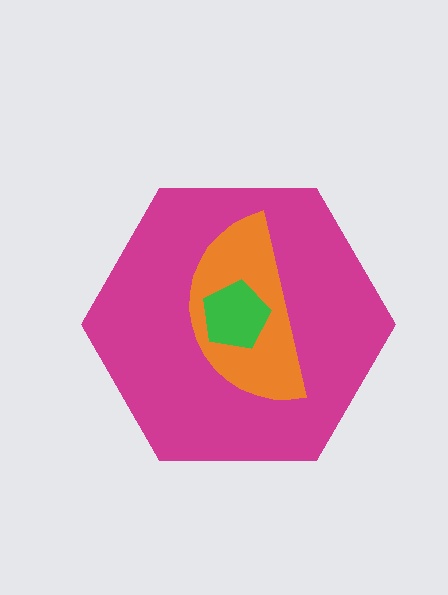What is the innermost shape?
The green pentagon.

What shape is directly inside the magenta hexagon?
The orange semicircle.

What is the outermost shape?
The magenta hexagon.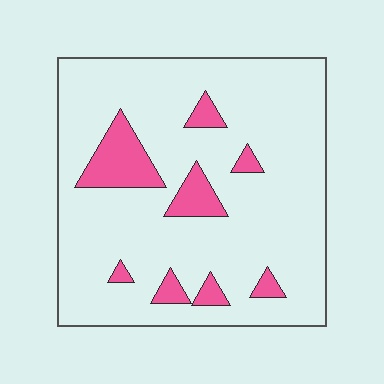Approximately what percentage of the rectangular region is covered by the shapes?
Approximately 15%.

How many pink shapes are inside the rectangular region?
8.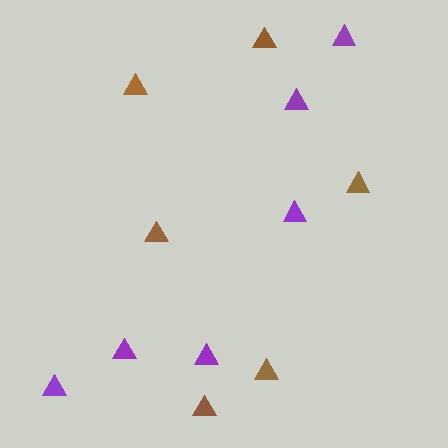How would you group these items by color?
There are 2 groups: one group of purple triangles (6) and one group of brown triangles (6).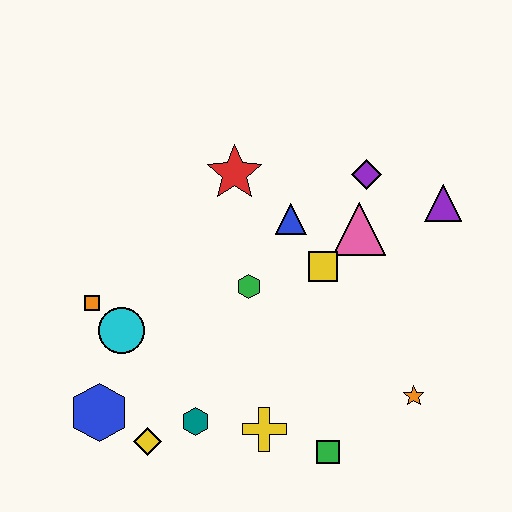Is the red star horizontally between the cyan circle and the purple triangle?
Yes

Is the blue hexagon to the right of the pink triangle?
No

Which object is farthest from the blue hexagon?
The purple triangle is farthest from the blue hexagon.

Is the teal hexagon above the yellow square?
No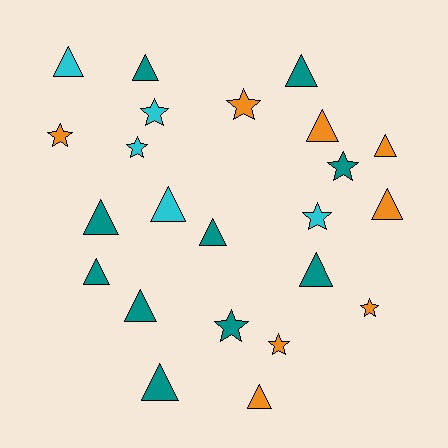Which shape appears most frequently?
Triangle, with 14 objects.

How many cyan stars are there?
There are 3 cyan stars.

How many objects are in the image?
There are 23 objects.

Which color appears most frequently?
Teal, with 10 objects.